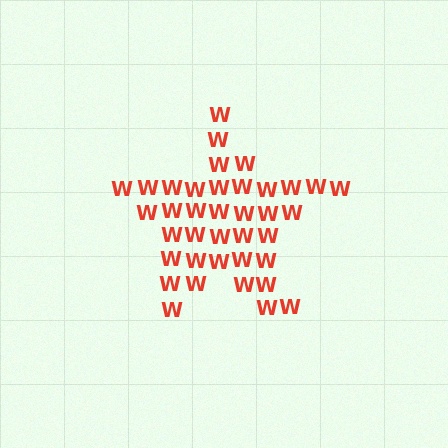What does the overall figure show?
The overall figure shows a star.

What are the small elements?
The small elements are letter W's.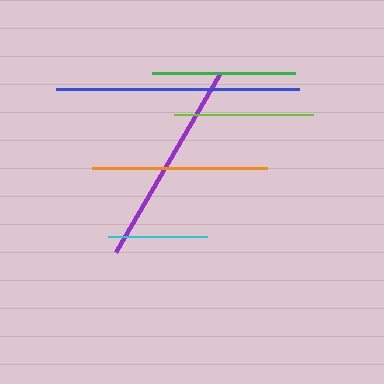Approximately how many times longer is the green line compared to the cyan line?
The green line is approximately 1.4 times the length of the cyan line.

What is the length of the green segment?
The green segment is approximately 142 pixels long.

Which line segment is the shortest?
The cyan line is the shortest at approximately 99 pixels.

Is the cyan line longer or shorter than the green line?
The green line is longer than the cyan line.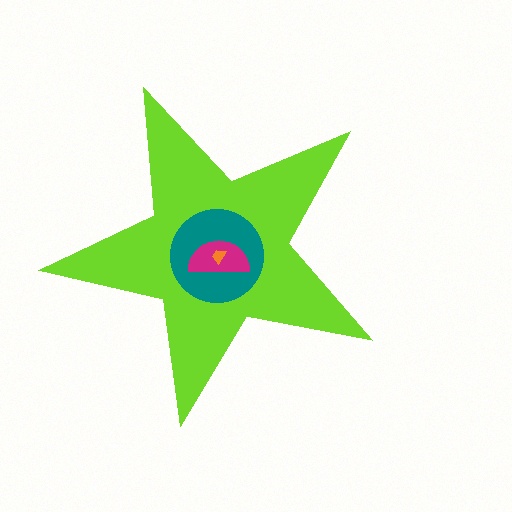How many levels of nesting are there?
4.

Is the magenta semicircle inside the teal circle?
Yes.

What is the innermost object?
The orange trapezoid.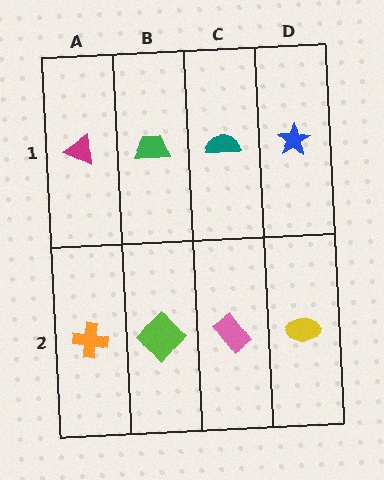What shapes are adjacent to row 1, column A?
An orange cross (row 2, column A), a green trapezoid (row 1, column B).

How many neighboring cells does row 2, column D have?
2.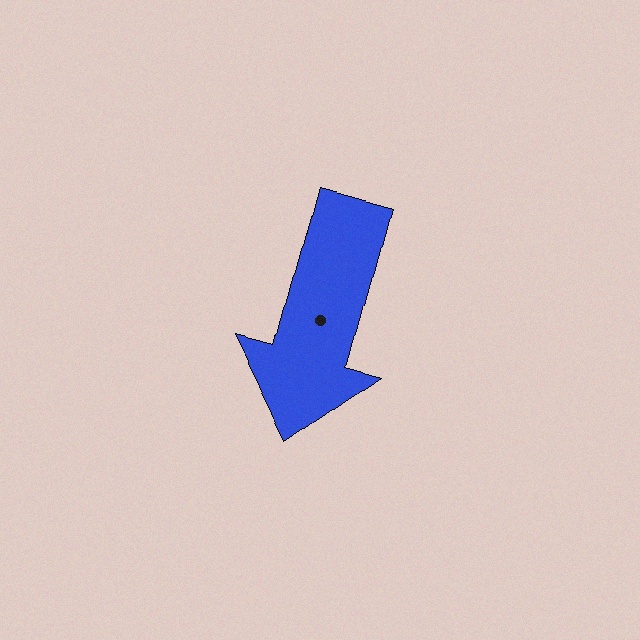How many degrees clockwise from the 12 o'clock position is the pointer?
Approximately 195 degrees.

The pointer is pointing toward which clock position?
Roughly 7 o'clock.